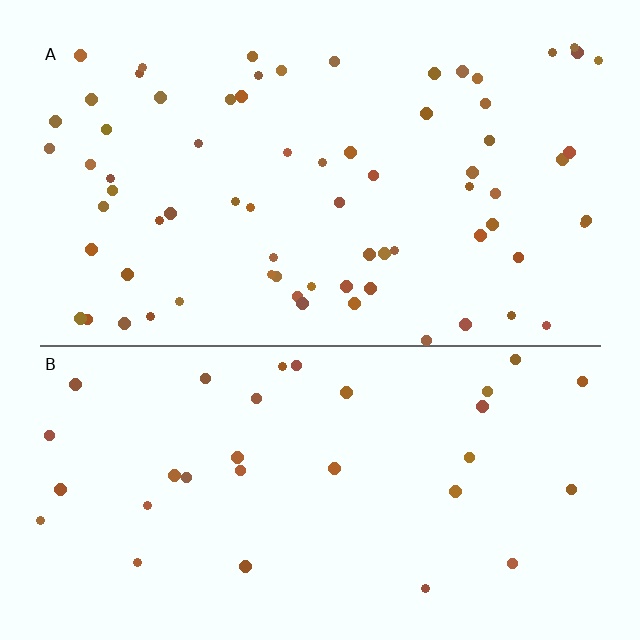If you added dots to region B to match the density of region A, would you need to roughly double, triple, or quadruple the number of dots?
Approximately double.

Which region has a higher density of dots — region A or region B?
A (the top).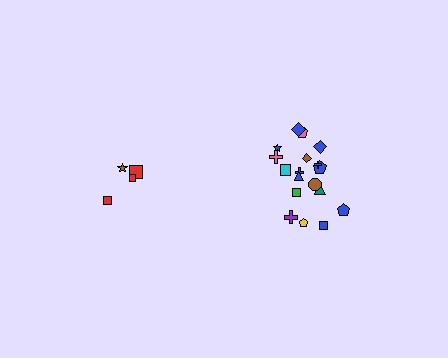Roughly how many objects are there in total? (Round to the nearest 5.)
Roughly 20 objects in total.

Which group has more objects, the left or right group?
The right group.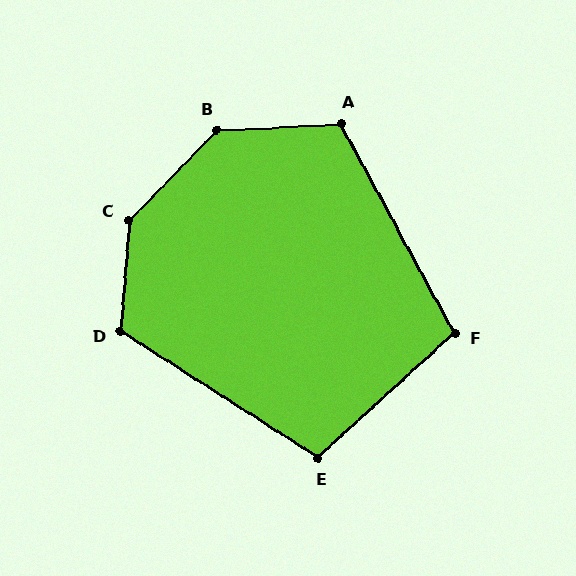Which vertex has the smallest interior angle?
F, at approximately 104 degrees.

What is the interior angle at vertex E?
Approximately 105 degrees (obtuse).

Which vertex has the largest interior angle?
C, at approximately 140 degrees.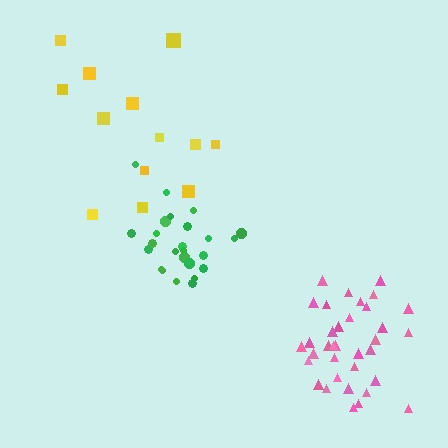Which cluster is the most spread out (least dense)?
Yellow.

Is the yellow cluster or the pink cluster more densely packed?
Pink.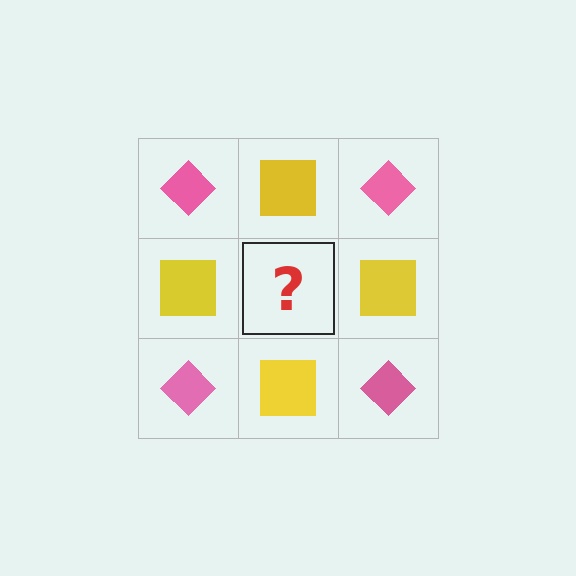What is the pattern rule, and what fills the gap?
The rule is that it alternates pink diamond and yellow square in a checkerboard pattern. The gap should be filled with a pink diamond.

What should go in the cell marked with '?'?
The missing cell should contain a pink diamond.